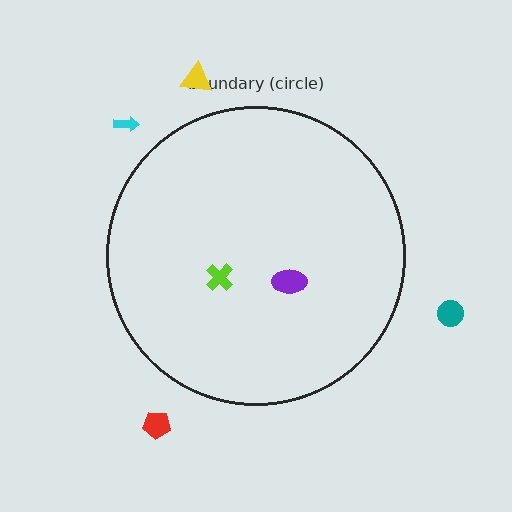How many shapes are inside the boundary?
2 inside, 4 outside.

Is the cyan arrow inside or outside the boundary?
Outside.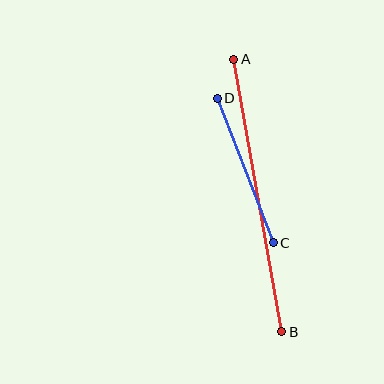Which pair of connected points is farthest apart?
Points A and B are farthest apart.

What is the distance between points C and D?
The distance is approximately 155 pixels.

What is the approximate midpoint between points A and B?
The midpoint is at approximately (258, 196) pixels.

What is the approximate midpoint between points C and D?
The midpoint is at approximately (245, 171) pixels.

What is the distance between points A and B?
The distance is approximately 277 pixels.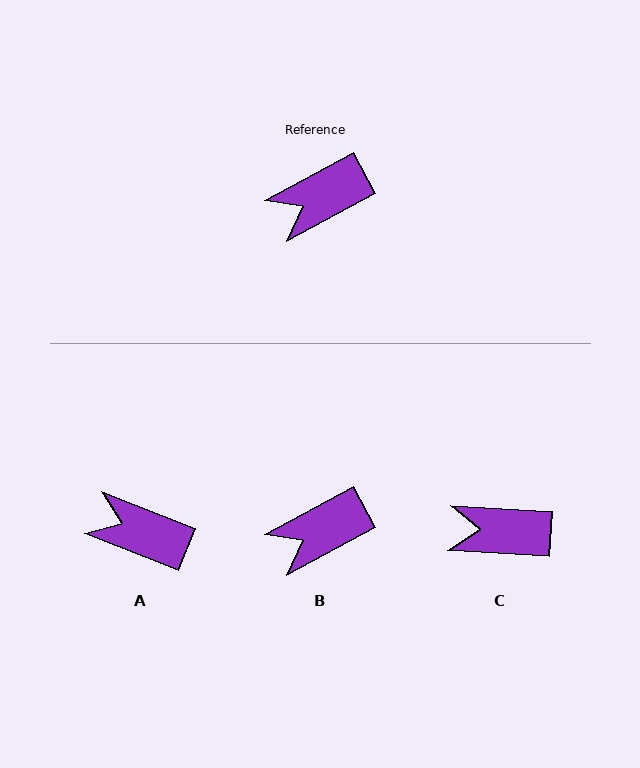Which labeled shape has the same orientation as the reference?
B.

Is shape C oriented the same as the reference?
No, it is off by about 32 degrees.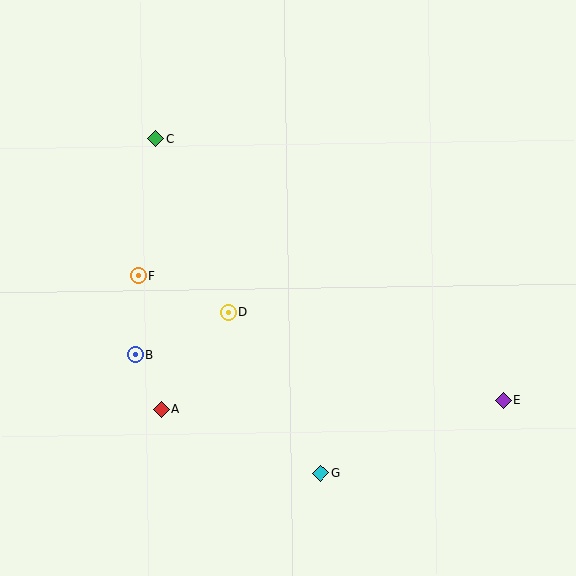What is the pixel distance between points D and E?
The distance between D and E is 288 pixels.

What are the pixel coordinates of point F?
Point F is at (138, 276).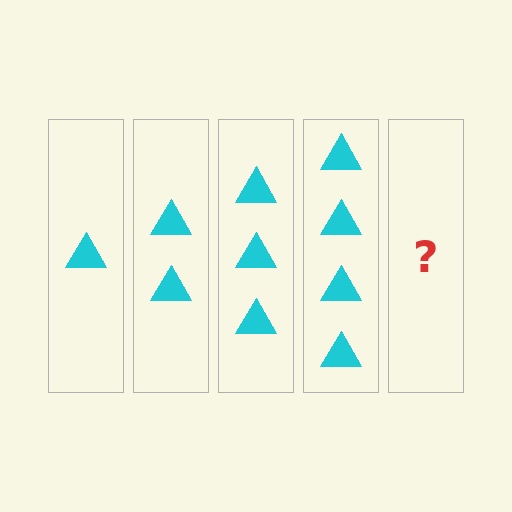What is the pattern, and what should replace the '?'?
The pattern is that each step adds one more triangle. The '?' should be 5 triangles.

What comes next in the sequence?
The next element should be 5 triangles.